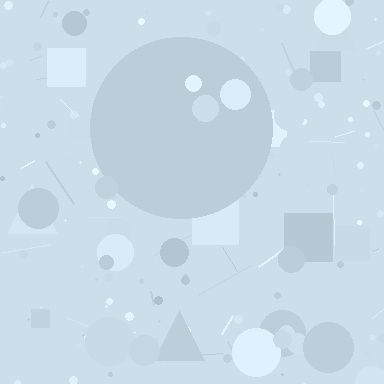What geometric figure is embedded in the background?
A circle is embedded in the background.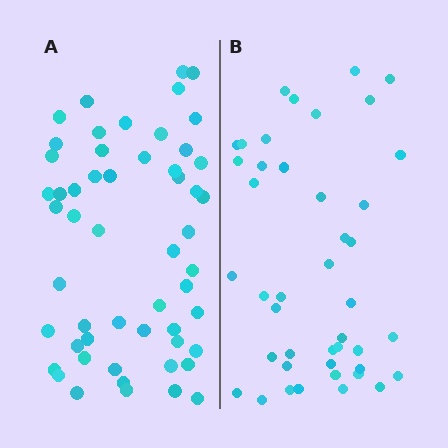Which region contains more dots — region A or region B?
Region A (the left region) has more dots.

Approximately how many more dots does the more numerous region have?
Region A has roughly 12 or so more dots than region B.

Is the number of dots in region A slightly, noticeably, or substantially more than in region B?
Region A has noticeably more, but not dramatically so. The ratio is roughly 1.3 to 1.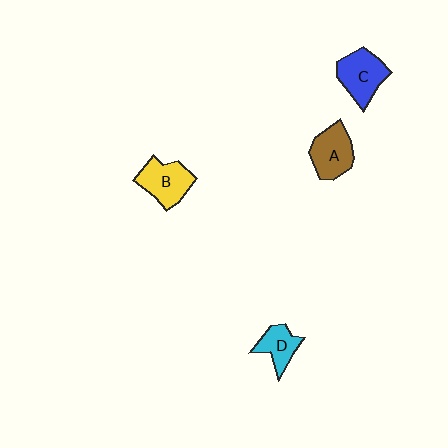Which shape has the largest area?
Shape C (blue).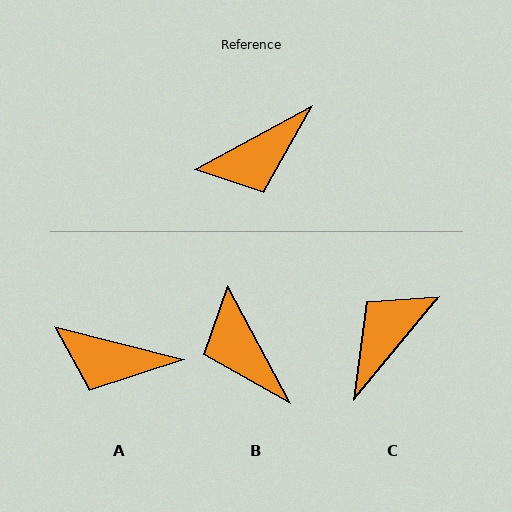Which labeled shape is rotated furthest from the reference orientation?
C, about 158 degrees away.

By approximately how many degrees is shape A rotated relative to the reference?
Approximately 43 degrees clockwise.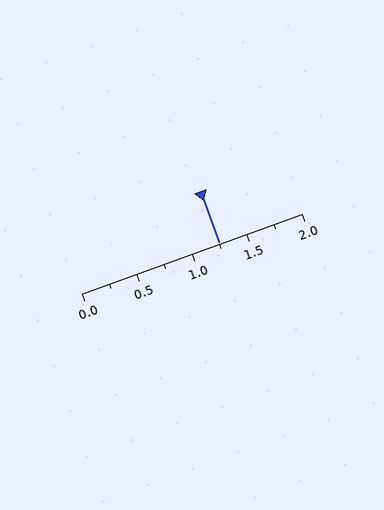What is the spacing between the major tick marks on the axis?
The major ticks are spaced 0.5 apart.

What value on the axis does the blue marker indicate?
The marker indicates approximately 1.25.